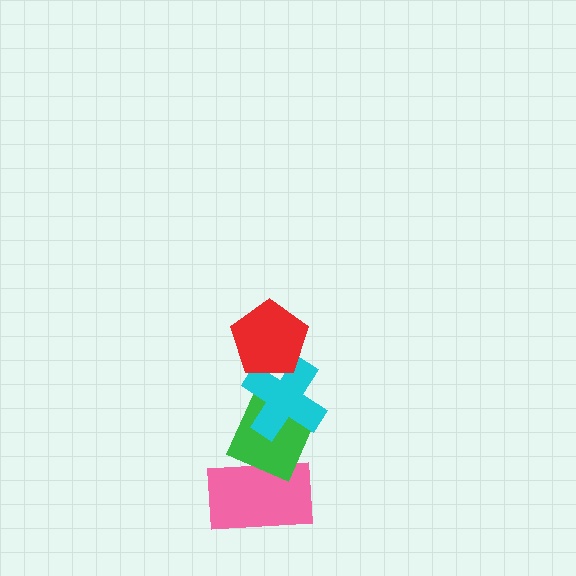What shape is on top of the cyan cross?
The red pentagon is on top of the cyan cross.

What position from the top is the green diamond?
The green diamond is 3rd from the top.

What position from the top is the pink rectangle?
The pink rectangle is 4th from the top.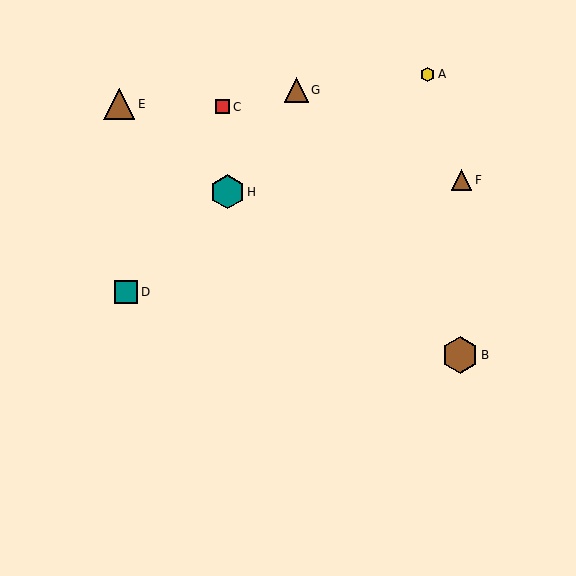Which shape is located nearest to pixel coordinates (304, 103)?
The brown triangle (labeled G) at (296, 90) is nearest to that location.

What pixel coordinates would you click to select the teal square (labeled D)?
Click at (126, 292) to select the teal square D.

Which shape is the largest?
The brown hexagon (labeled B) is the largest.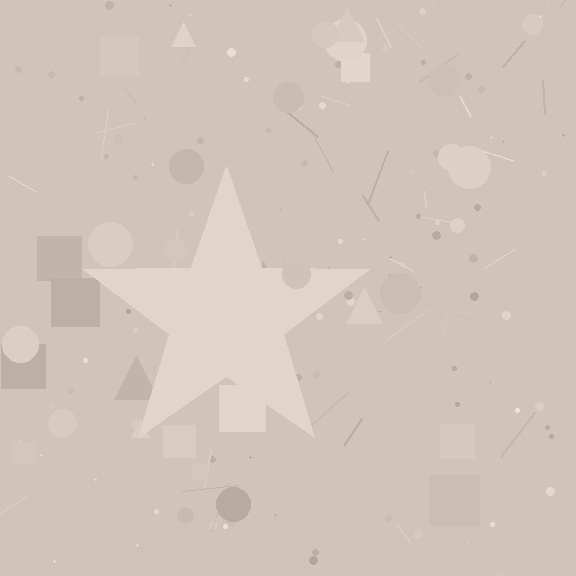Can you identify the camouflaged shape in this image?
The camouflaged shape is a star.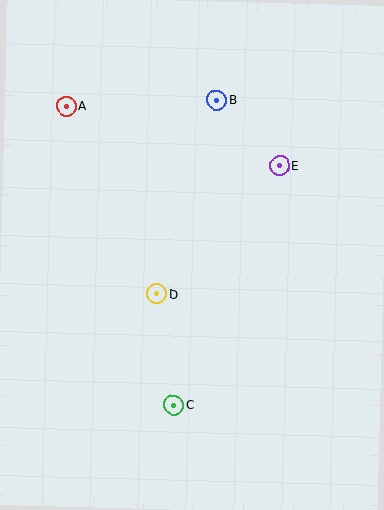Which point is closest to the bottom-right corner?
Point C is closest to the bottom-right corner.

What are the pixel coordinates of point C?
Point C is at (174, 405).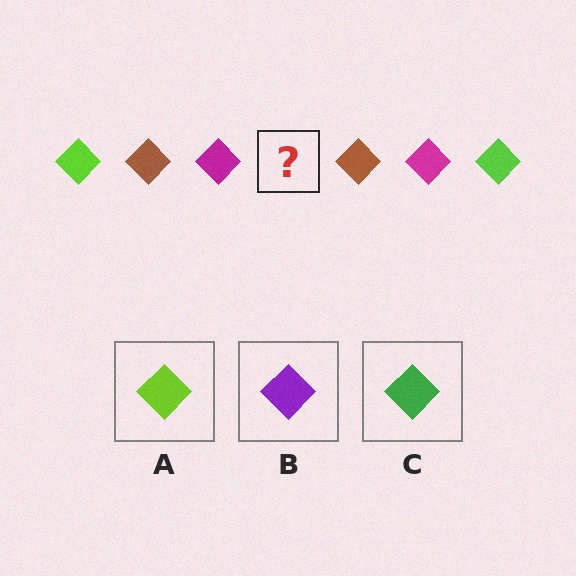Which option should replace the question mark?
Option A.